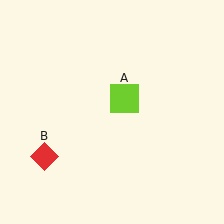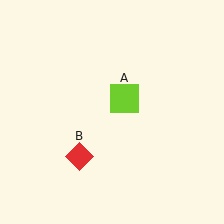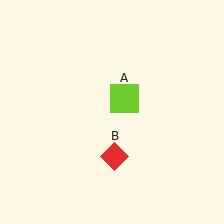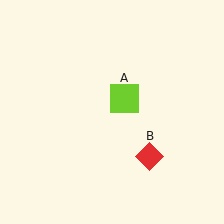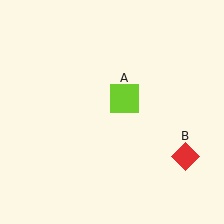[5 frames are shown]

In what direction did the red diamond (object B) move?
The red diamond (object B) moved right.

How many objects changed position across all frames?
1 object changed position: red diamond (object B).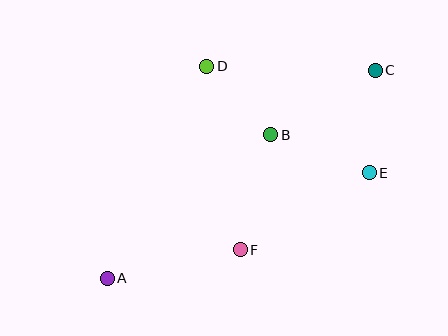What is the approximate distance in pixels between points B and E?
The distance between B and E is approximately 106 pixels.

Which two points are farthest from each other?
Points A and C are farthest from each other.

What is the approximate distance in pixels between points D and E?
The distance between D and E is approximately 194 pixels.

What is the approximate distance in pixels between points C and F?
The distance between C and F is approximately 224 pixels.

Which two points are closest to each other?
Points B and D are closest to each other.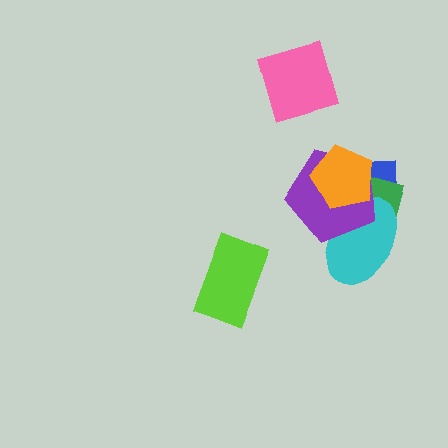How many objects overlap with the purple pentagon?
4 objects overlap with the purple pentagon.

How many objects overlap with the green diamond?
4 objects overlap with the green diamond.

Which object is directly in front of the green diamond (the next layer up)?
The cyan ellipse is directly in front of the green diamond.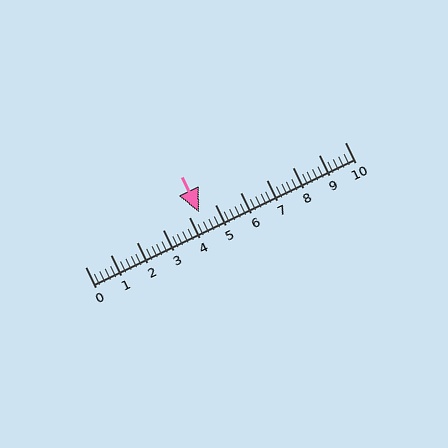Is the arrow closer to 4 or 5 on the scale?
The arrow is closer to 4.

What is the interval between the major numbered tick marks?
The major tick marks are spaced 1 units apart.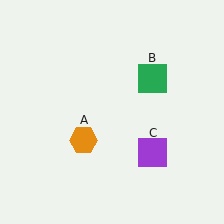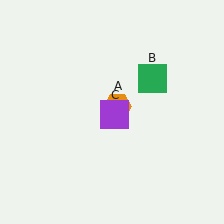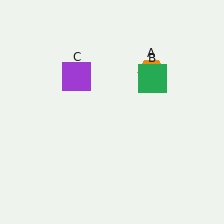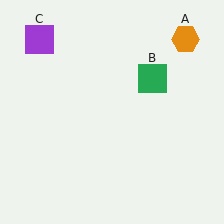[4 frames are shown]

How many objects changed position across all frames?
2 objects changed position: orange hexagon (object A), purple square (object C).